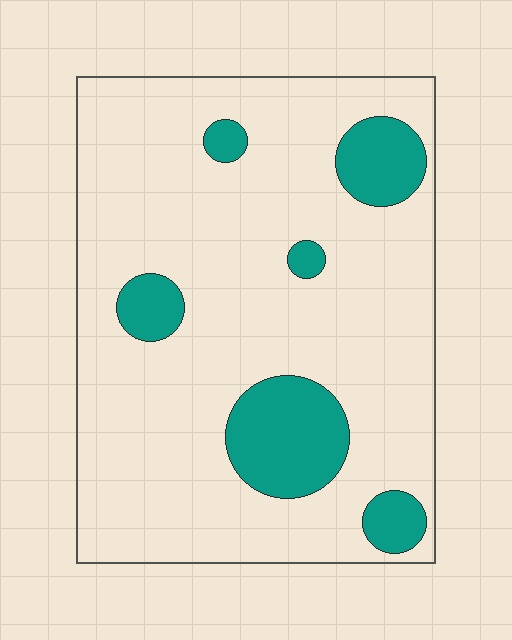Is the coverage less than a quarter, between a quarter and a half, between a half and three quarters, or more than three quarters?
Less than a quarter.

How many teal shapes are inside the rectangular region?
6.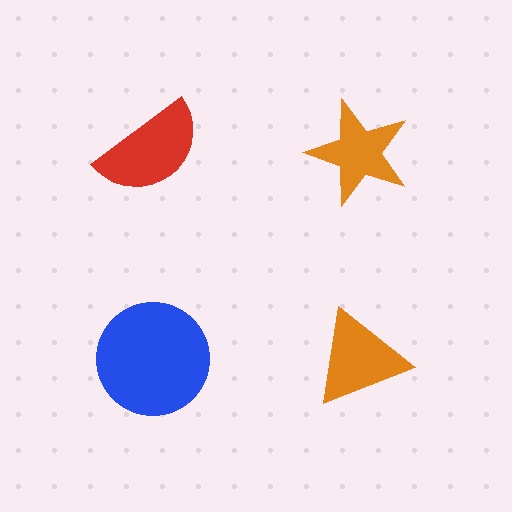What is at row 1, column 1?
A red semicircle.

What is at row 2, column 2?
An orange triangle.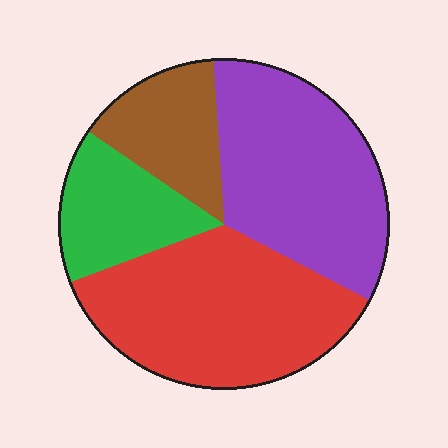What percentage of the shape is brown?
Brown takes up about one eighth (1/8) of the shape.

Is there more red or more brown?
Red.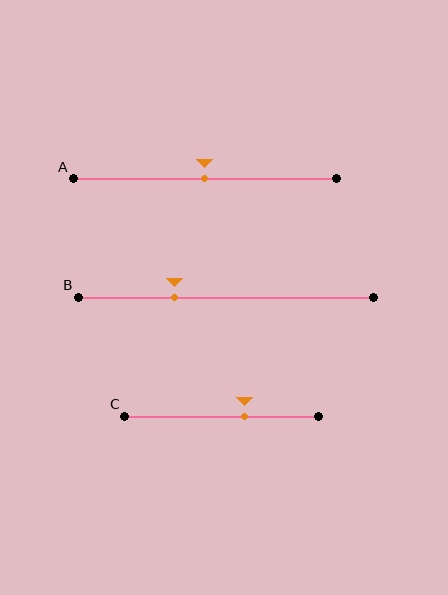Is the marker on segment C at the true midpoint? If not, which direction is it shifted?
No, the marker on segment C is shifted to the right by about 12% of the segment length.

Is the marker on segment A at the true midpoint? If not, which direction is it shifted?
Yes, the marker on segment A is at the true midpoint.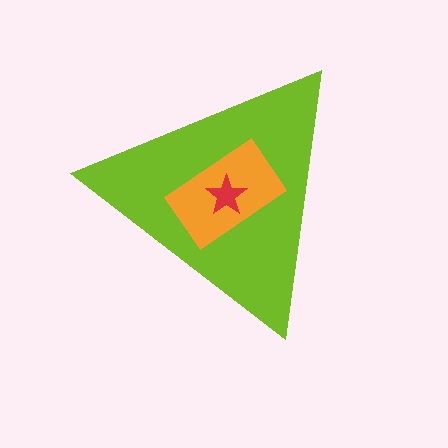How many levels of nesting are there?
3.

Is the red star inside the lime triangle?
Yes.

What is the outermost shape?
The lime triangle.